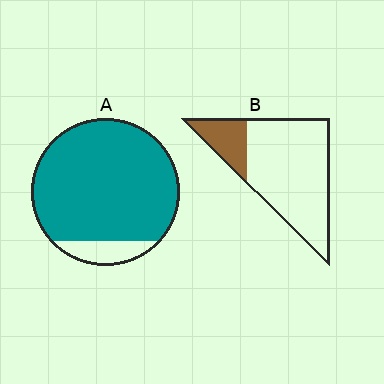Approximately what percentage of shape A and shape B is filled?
A is approximately 90% and B is approximately 20%.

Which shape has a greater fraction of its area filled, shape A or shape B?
Shape A.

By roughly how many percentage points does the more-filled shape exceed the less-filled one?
By roughly 70 percentage points (A over B).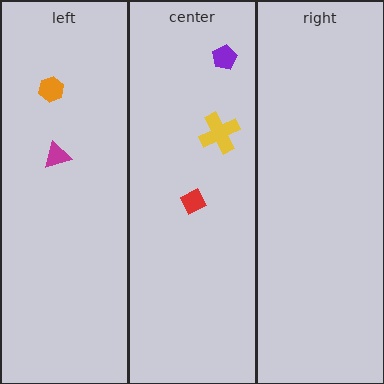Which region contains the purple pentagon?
The center region.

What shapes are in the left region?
The magenta triangle, the orange hexagon.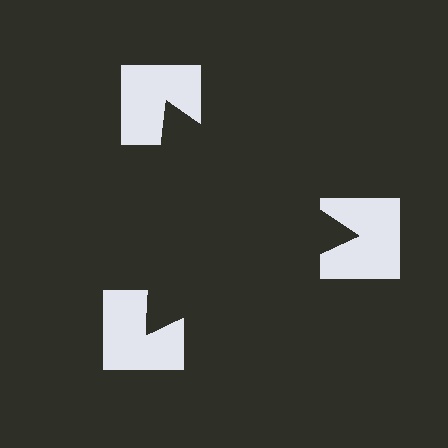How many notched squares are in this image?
There are 3 — one at each vertex of the illusory triangle.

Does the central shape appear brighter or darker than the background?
It typically appears slightly darker than the background, even though no actual brightness change is drawn.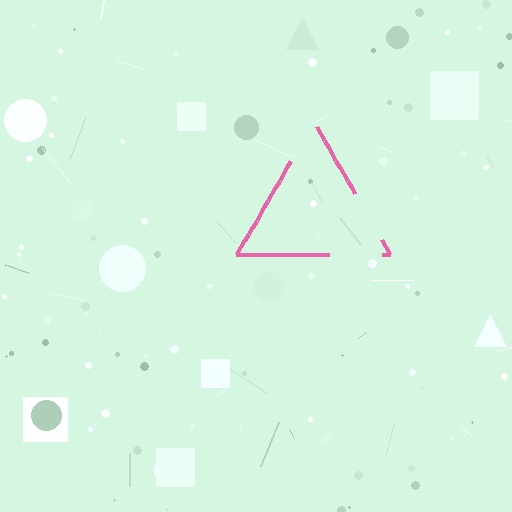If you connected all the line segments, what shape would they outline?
They would outline a triangle.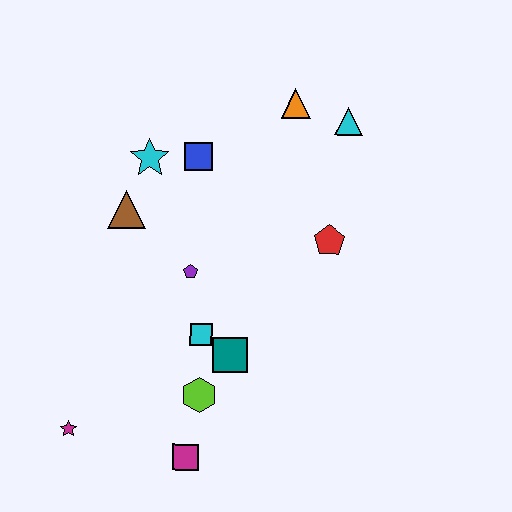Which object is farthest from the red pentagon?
The magenta star is farthest from the red pentagon.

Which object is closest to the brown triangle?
The cyan star is closest to the brown triangle.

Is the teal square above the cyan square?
No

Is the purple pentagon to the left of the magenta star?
No